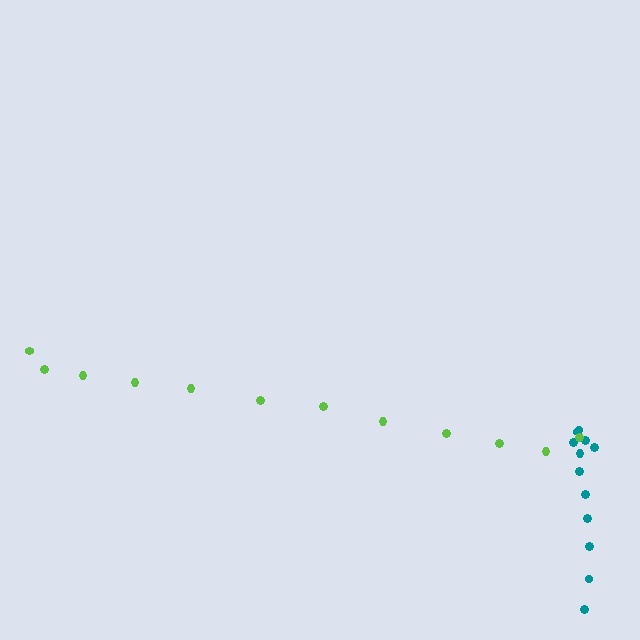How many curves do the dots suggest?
There are 2 distinct paths.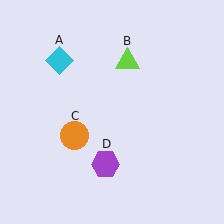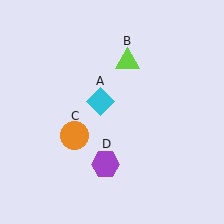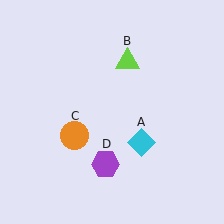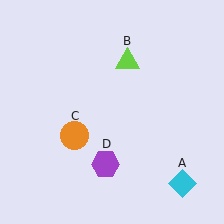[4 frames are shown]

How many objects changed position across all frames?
1 object changed position: cyan diamond (object A).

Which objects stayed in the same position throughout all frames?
Lime triangle (object B) and orange circle (object C) and purple hexagon (object D) remained stationary.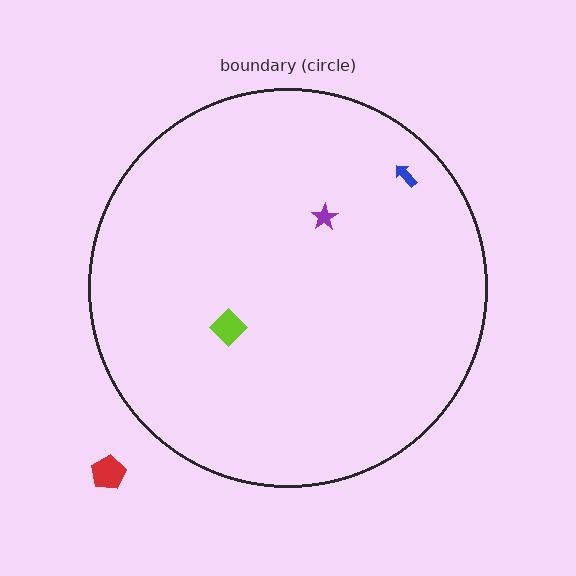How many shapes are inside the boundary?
3 inside, 1 outside.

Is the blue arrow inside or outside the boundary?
Inside.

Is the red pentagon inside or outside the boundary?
Outside.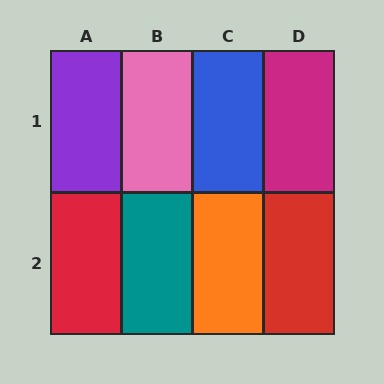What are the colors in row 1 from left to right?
Purple, pink, blue, magenta.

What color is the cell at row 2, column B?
Teal.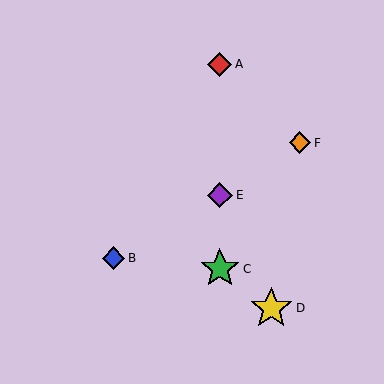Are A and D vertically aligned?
No, A is at x≈220 and D is at x≈271.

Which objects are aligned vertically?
Objects A, C, E are aligned vertically.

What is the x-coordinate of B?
Object B is at x≈114.